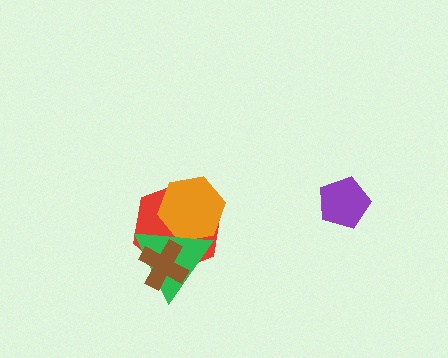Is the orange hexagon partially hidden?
Yes, it is partially covered by another shape.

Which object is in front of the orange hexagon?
The green triangle is in front of the orange hexagon.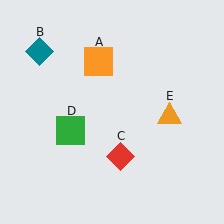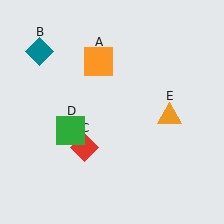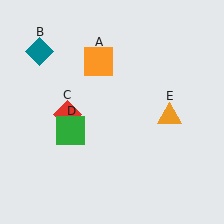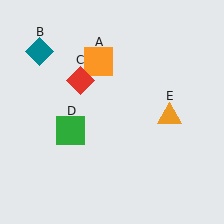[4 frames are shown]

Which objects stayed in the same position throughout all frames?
Orange square (object A) and teal diamond (object B) and green square (object D) and orange triangle (object E) remained stationary.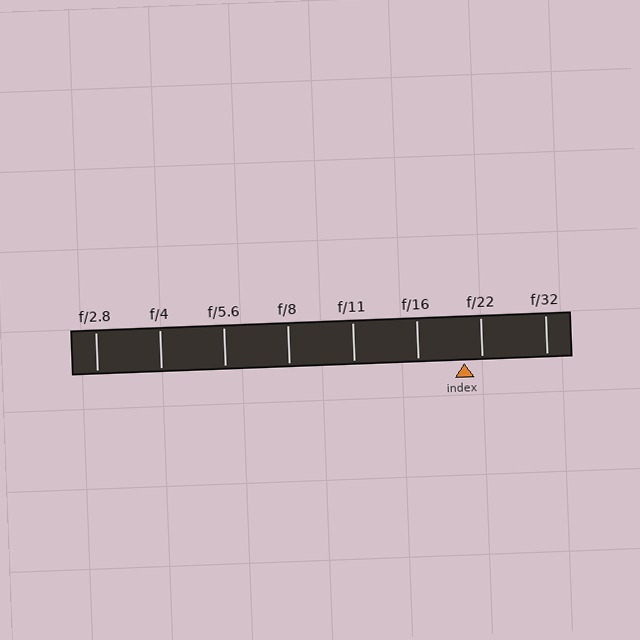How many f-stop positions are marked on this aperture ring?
There are 8 f-stop positions marked.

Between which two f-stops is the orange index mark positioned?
The index mark is between f/16 and f/22.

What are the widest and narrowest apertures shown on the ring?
The widest aperture shown is f/2.8 and the narrowest is f/32.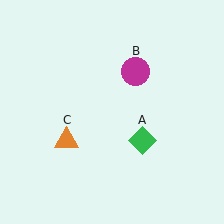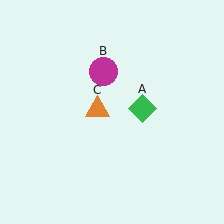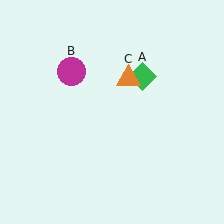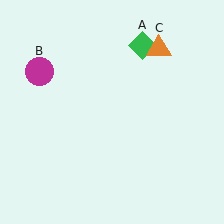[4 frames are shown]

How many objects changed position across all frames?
3 objects changed position: green diamond (object A), magenta circle (object B), orange triangle (object C).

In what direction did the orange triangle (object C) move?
The orange triangle (object C) moved up and to the right.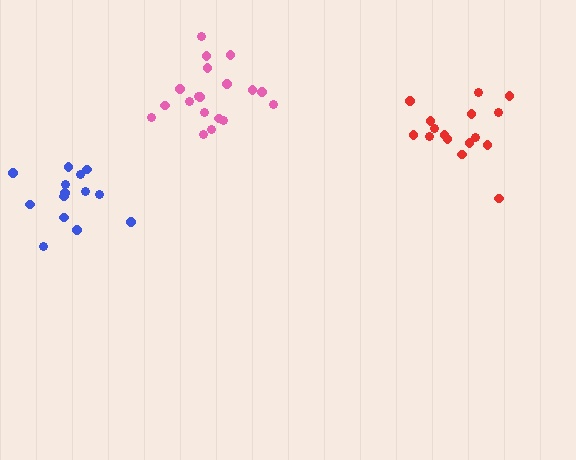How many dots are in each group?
Group 1: 14 dots, Group 2: 19 dots, Group 3: 16 dots (49 total).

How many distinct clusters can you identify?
There are 3 distinct clusters.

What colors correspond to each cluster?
The clusters are colored: blue, pink, red.